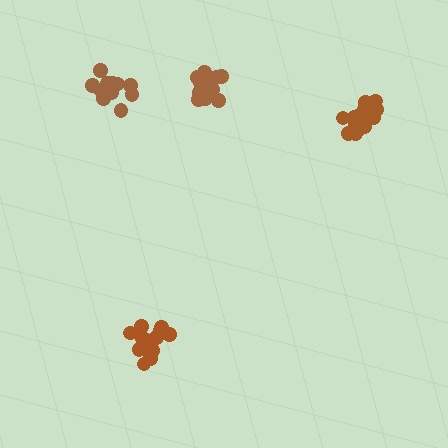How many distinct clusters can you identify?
There are 4 distinct clusters.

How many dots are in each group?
Group 1: 13 dots, Group 2: 16 dots, Group 3: 19 dots, Group 4: 16 dots (64 total).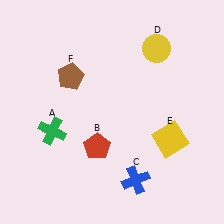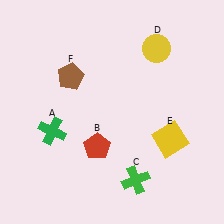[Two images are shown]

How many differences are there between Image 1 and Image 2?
There is 1 difference between the two images.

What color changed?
The cross (C) changed from blue in Image 1 to green in Image 2.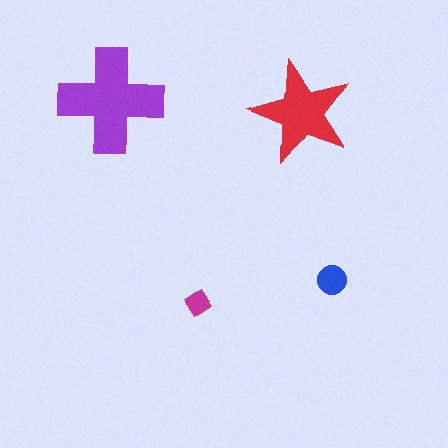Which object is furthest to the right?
The blue circle is rightmost.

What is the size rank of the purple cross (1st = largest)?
1st.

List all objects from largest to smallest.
The purple cross, the red star, the blue circle, the magenta diamond.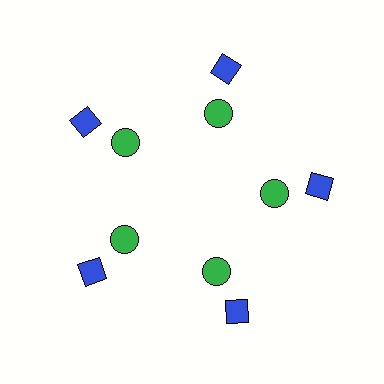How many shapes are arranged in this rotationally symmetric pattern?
There are 10 shapes, arranged in 5 groups of 2.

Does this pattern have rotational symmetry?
Yes, this pattern has 5-fold rotational symmetry. It looks the same after rotating 72 degrees around the center.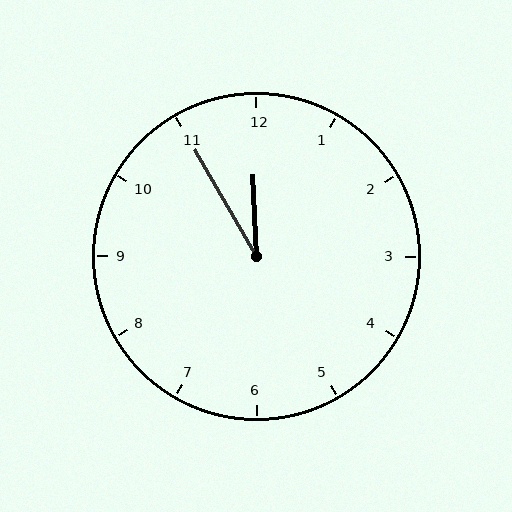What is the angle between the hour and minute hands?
Approximately 28 degrees.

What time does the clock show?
11:55.